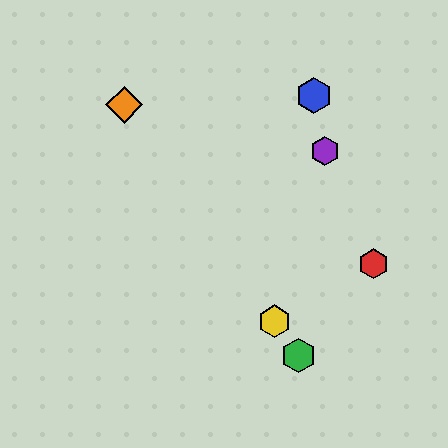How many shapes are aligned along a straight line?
3 shapes (the green hexagon, the yellow hexagon, the orange diamond) are aligned along a straight line.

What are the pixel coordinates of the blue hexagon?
The blue hexagon is at (314, 96).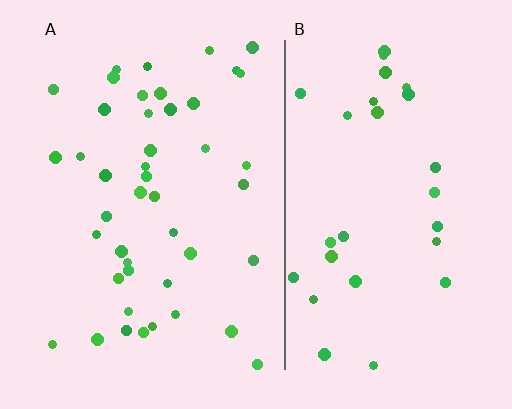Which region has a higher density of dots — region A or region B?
A (the left).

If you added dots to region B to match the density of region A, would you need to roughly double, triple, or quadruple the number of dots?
Approximately double.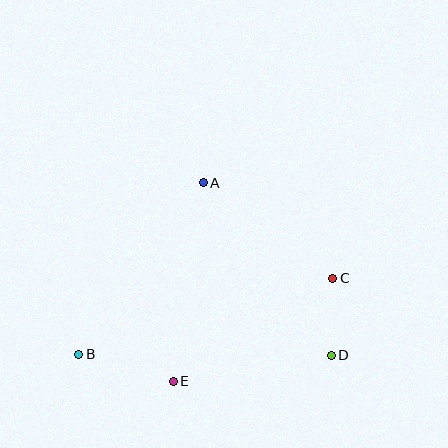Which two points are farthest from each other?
Points B and C are farthest from each other.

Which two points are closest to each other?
Points C and D are closest to each other.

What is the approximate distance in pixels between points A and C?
The distance between A and C is approximately 161 pixels.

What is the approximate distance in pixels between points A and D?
The distance between A and D is approximately 215 pixels.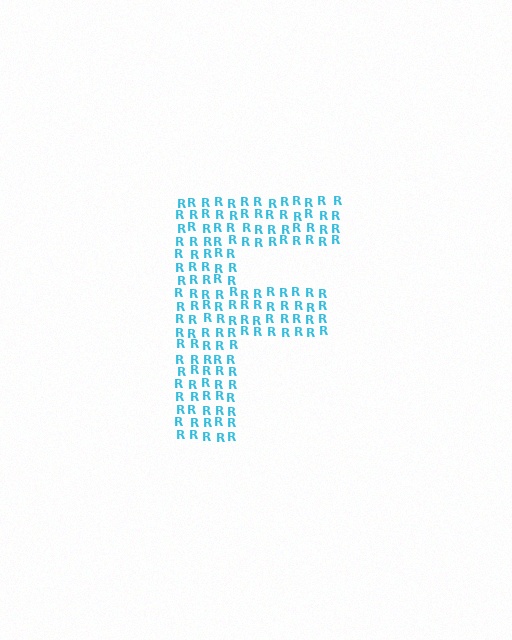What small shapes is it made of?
It is made of small letter R's.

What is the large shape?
The large shape is the letter F.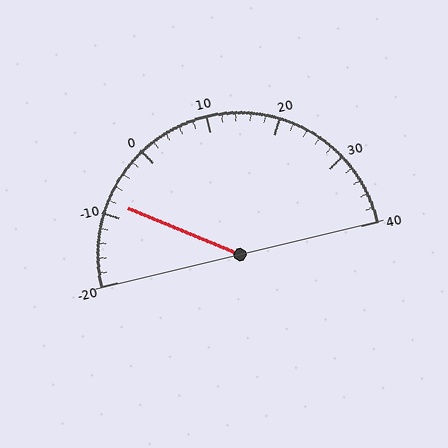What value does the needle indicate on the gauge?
The needle indicates approximately -8.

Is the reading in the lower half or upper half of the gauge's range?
The reading is in the lower half of the range (-20 to 40).